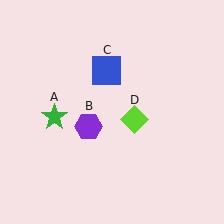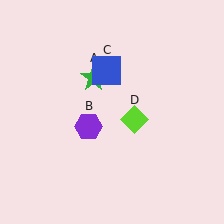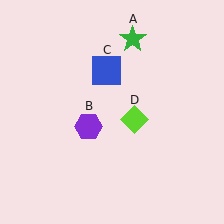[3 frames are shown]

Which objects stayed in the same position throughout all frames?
Purple hexagon (object B) and blue square (object C) and lime diamond (object D) remained stationary.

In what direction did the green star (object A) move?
The green star (object A) moved up and to the right.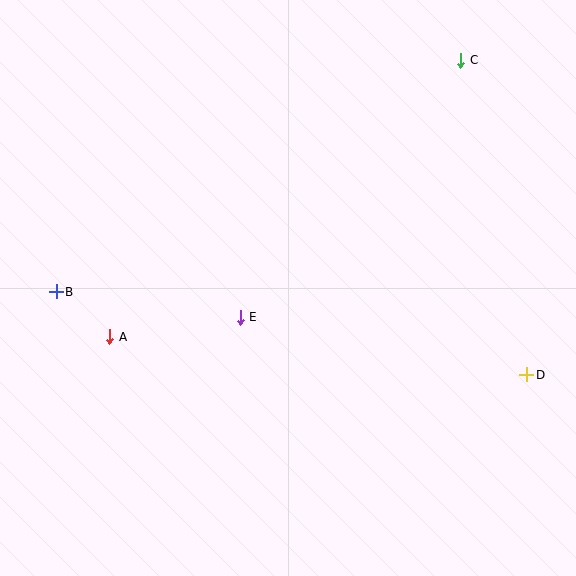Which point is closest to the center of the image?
Point E at (240, 317) is closest to the center.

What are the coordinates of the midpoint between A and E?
The midpoint between A and E is at (175, 327).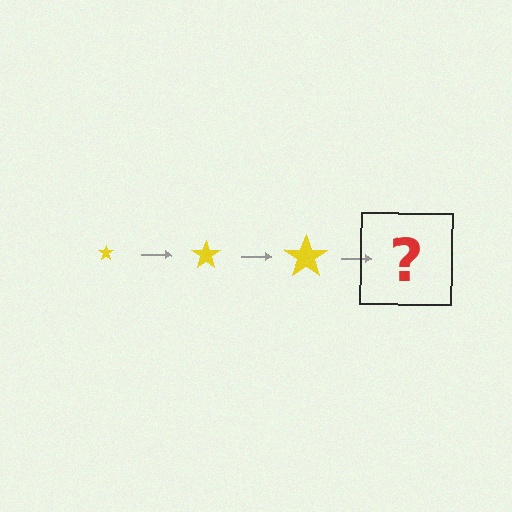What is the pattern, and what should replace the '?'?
The pattern is that the star gets progressively larger each step. The '?' should be a yellow star, larger than the previous one.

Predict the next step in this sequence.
The next step is a yellow star, larger than the previous one.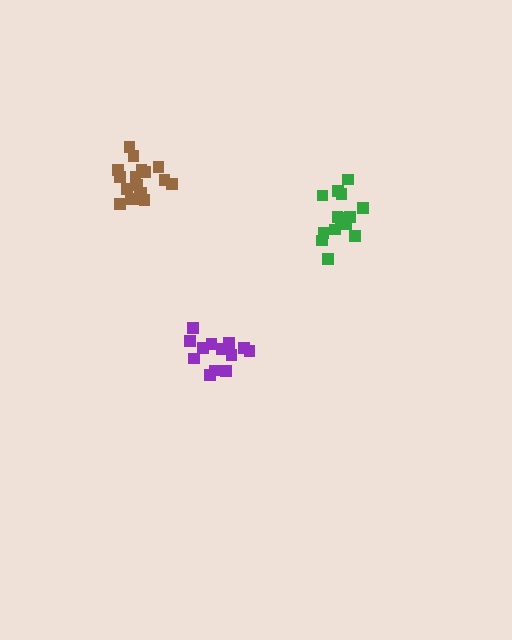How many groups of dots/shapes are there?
There are 3 groups.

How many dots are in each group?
Group 1: 13 dots, Group 2: 18 dots, Group 3: 14 dots (45 total).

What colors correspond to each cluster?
The clusters are colored: purple, brown, green.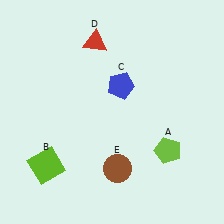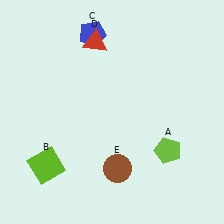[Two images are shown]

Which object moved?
The blue pentagon (C) moved up.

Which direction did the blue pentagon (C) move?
The blue pentagon (C) moved up.